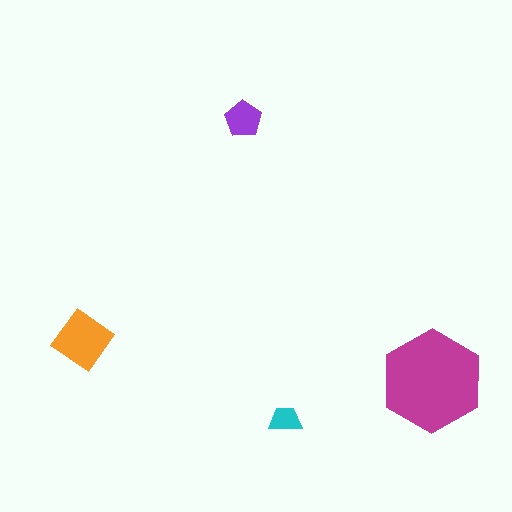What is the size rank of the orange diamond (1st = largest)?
2nd.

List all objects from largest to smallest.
The magenta hexagon, the orange diamond, the purple pentagon, the cyan trapezoid.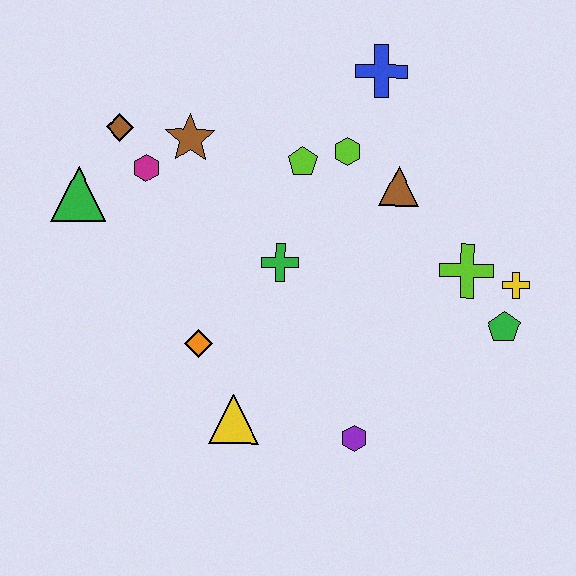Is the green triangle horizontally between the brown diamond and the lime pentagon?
No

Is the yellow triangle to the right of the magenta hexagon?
Yes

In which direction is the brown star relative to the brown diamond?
The brown star is to the right of the brown diamond.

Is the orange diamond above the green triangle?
No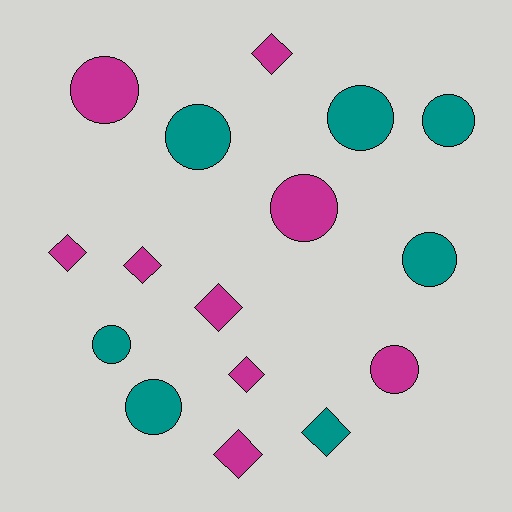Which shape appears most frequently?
Circle, with 9 objects.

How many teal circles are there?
There are 6 teal circles.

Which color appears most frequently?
Magenta, with 9 objects.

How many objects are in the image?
There are 16 objects.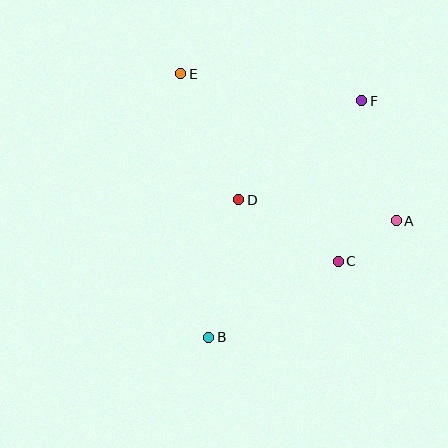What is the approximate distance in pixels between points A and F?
The distance between A and F is approximately 125 pixels.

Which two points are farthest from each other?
Points B and F are farthest from each other.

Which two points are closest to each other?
Points A and C are closest to each other.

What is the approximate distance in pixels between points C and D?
The distance between C and D is approximately 117 pixels.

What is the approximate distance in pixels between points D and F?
The distance between D and F is approximately 158 pixels.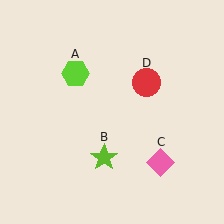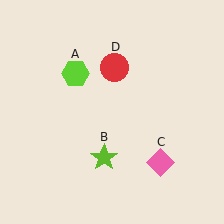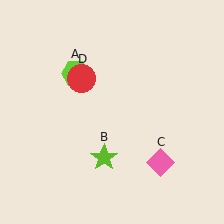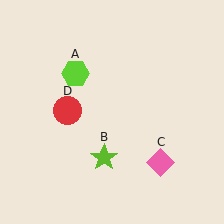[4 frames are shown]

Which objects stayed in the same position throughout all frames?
Lime hexagon (object A) and lime star (object B) and pink diamond (object C) remained stationary.